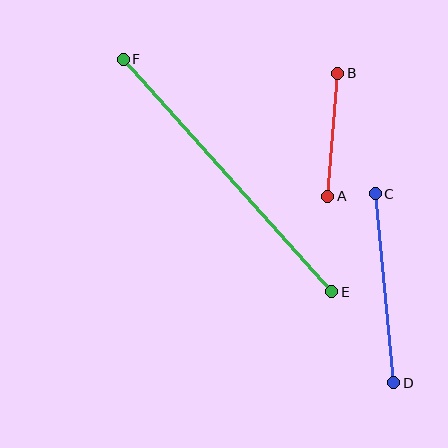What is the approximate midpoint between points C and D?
The midpoint is at approximately (384, 288) pixels.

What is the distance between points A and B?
The distance is approximately 123 pixels.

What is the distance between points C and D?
The distance is approximately 190 pixels.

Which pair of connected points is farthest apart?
Points E and F are farthest apart.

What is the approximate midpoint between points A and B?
The midpoint is at approximately (333, 135) pixels.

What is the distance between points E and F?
The distance is approximately 312 pixels.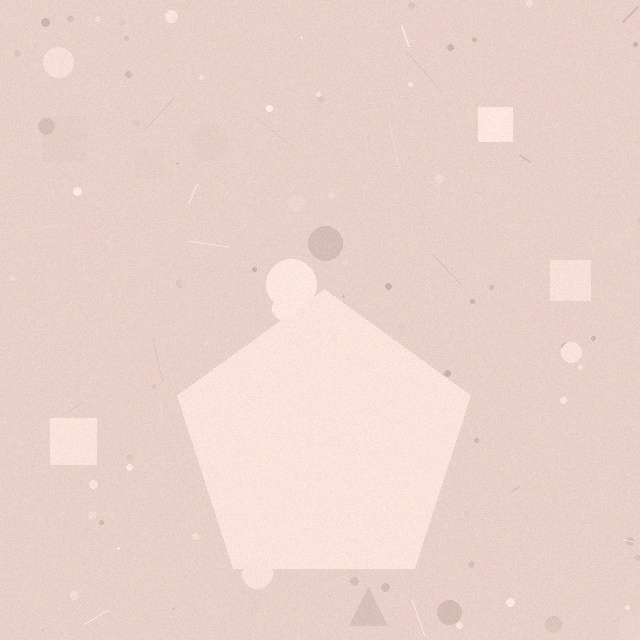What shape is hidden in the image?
A pentagon is hidden in the image.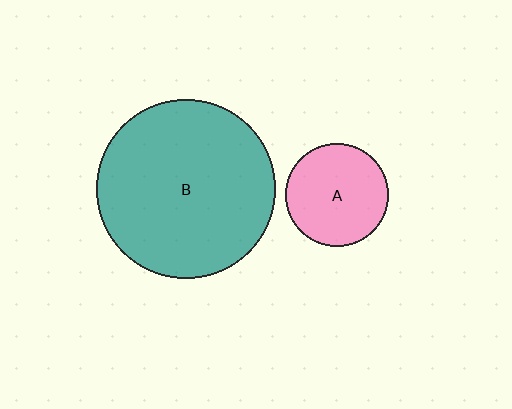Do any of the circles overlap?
No, none of the circles overlap.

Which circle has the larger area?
Circle B (teal).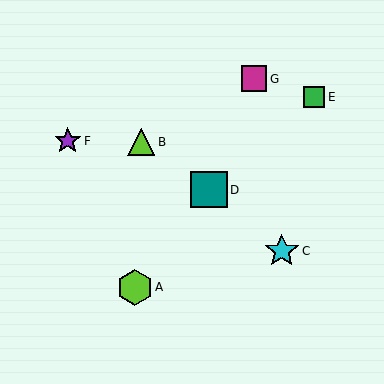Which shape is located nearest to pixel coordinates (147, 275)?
The lime hexagon (labeled A) at (135, 287) is nearest to that location.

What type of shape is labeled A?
Shape A is a lime hexagon.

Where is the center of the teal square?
The center of the teal square is at (209, 190).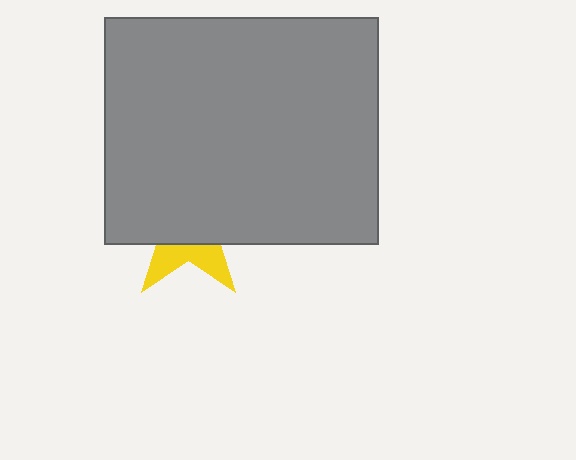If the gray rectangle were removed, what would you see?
You would see the complete yellow star.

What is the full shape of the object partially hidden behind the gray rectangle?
The partially hidden object is a yellow star.